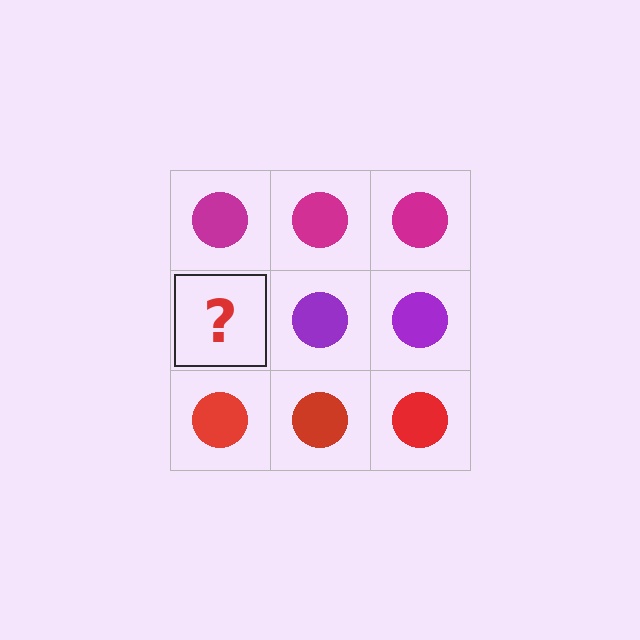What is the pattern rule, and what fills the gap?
The rule is that each row has a consistent color. The gap should be filled with a purple circle.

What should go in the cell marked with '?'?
The missing cell should contain a purple circle.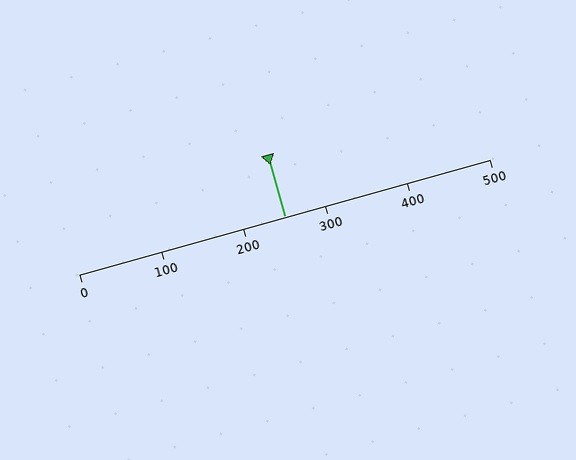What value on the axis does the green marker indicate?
The marker indicates approximately 250.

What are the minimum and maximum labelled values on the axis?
The axis runs from 0 to 500.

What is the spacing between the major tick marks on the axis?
The major ticks are spaced 100 apart.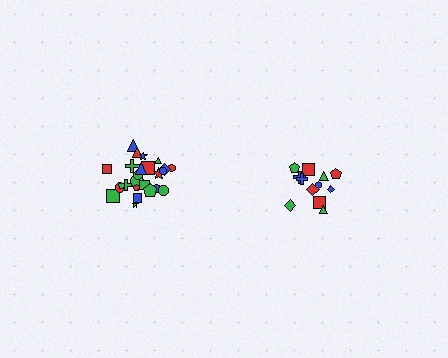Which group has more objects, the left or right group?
The left group.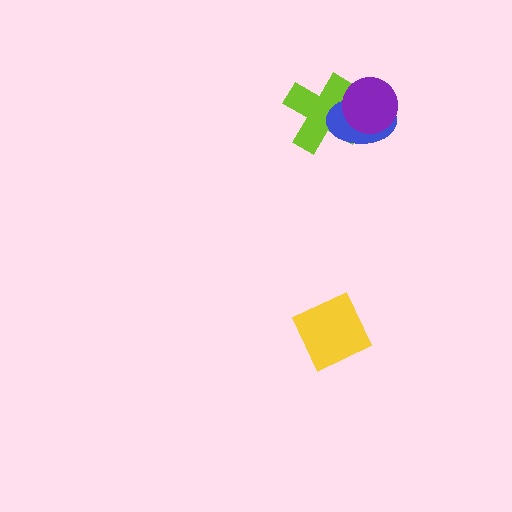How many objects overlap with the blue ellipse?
2 objects overlap with the blue ellipse.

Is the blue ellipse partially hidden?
Yes, it is partially covered by another shape.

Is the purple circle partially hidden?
No, no other shape covers it.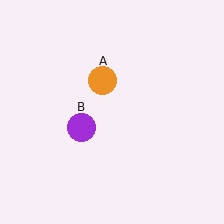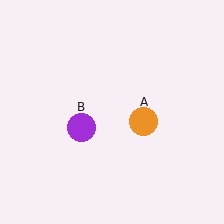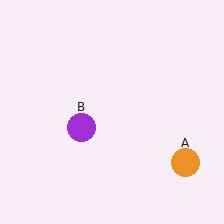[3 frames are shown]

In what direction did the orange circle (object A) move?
The orange circle (object A) moved down and to the right.